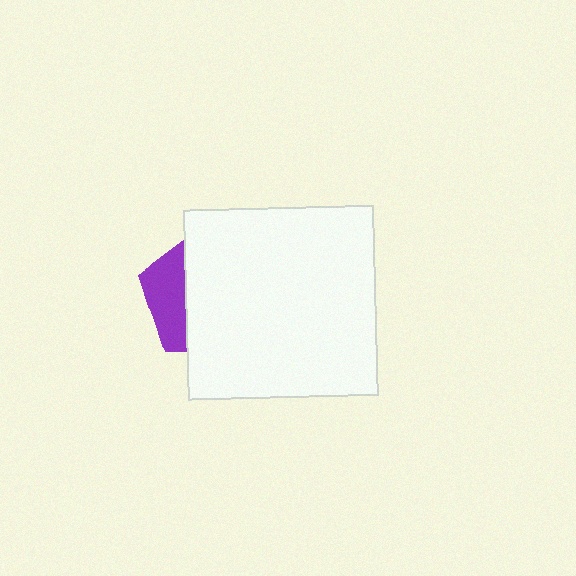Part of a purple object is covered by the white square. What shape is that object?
It is a pentagon.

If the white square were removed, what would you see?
You would see the complete purple pentagon.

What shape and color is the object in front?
The object in front is a white square.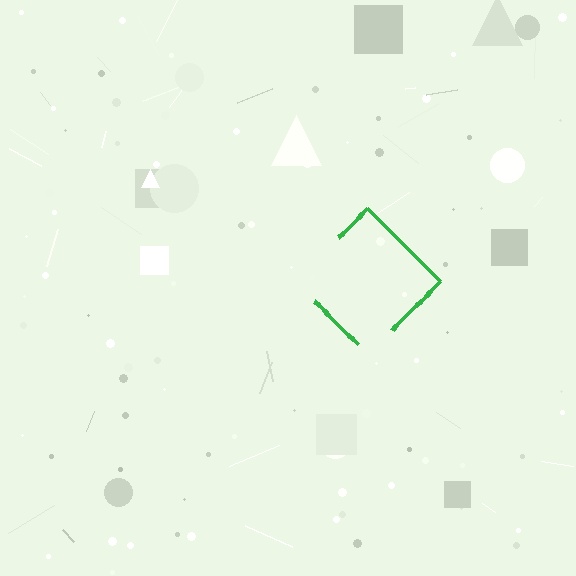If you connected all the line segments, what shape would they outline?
They would outline a diamond.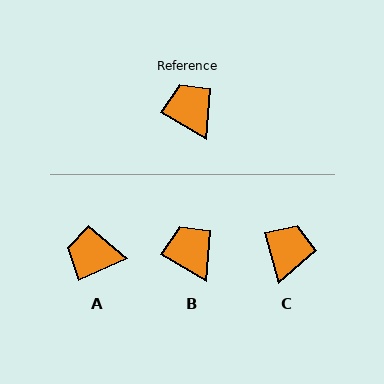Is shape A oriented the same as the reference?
No, it is off by about 54 degrees.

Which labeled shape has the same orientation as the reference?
B.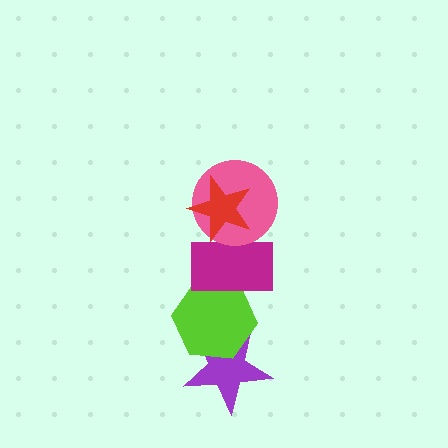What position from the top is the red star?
The red star is 1st from the top.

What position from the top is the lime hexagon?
The lime hexagon is 4th from the top.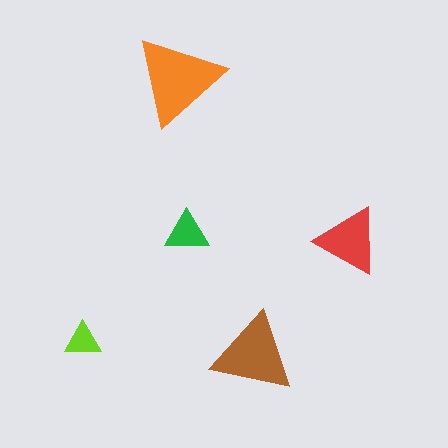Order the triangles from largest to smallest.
the orange one, the brown one, the red one, the green one, the lime one.